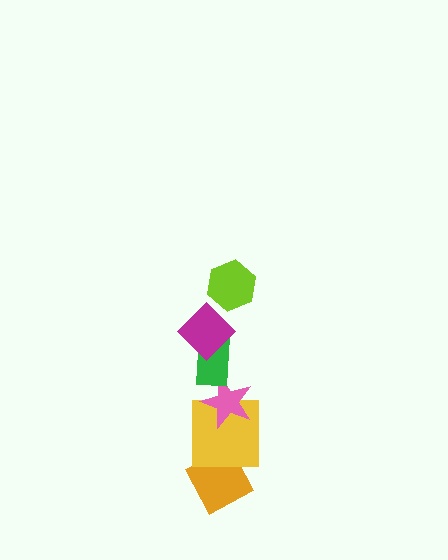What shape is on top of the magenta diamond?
The lime hexagon is on top of the magenta diamond.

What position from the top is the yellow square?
The yellow square is 5th from the top.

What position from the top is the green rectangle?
The green rectangle is 3rd from the top.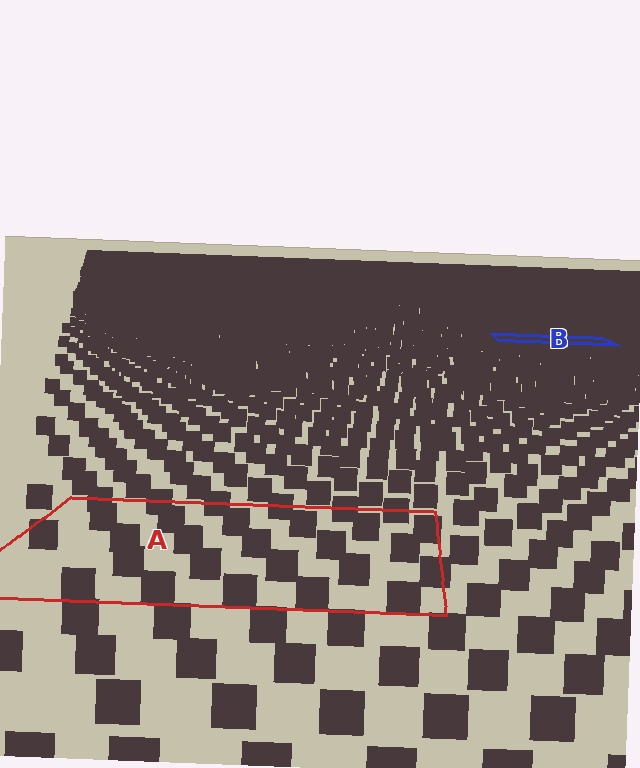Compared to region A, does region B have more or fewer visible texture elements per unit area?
Region B has more texture elements per unit area — they are packed more densely because it is farther away.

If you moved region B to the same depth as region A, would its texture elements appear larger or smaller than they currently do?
They would appear larger. At a closer depth, the same texture elements are projected at a bigger on-screen size.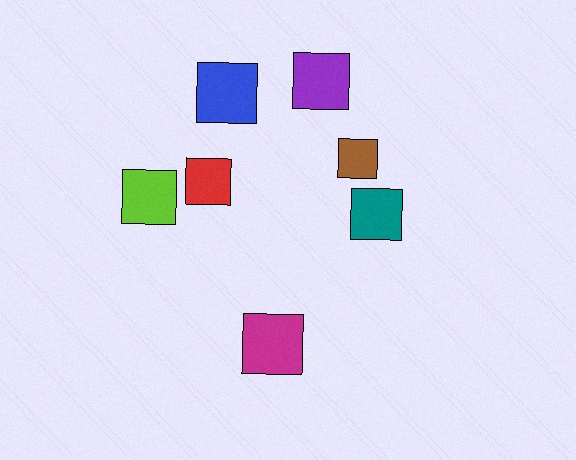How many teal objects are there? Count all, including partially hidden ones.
There is 1 teal object.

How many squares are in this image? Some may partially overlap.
There are 7 squares.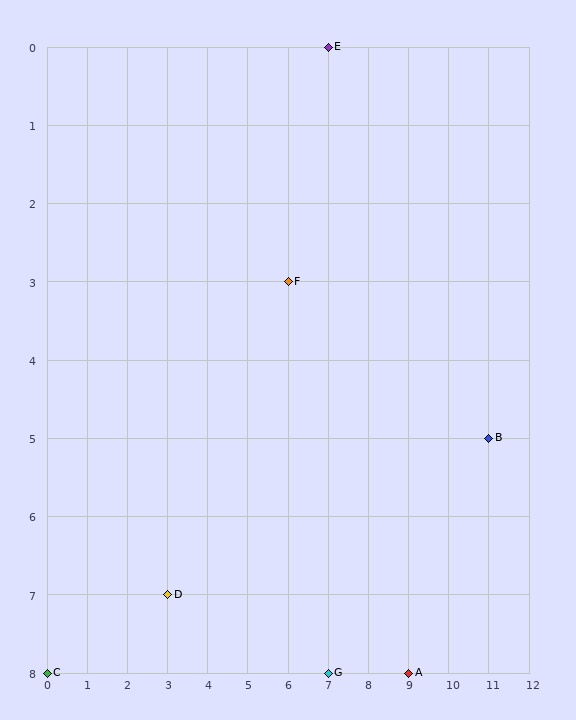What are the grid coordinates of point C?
Point C is at grid coordinates (0, 8).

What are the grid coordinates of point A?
Point A is at grid coordinates (9, 8).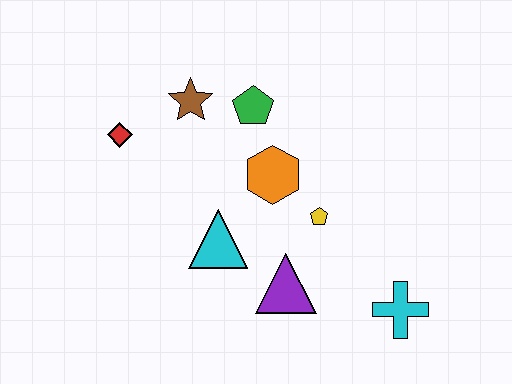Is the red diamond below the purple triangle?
No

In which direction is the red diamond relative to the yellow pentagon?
The red diamond is to the left of the yellow pentagon.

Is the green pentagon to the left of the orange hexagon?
Yes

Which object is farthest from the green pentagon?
The cyan cross is farthest from the green pentagon.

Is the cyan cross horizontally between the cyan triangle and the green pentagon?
No